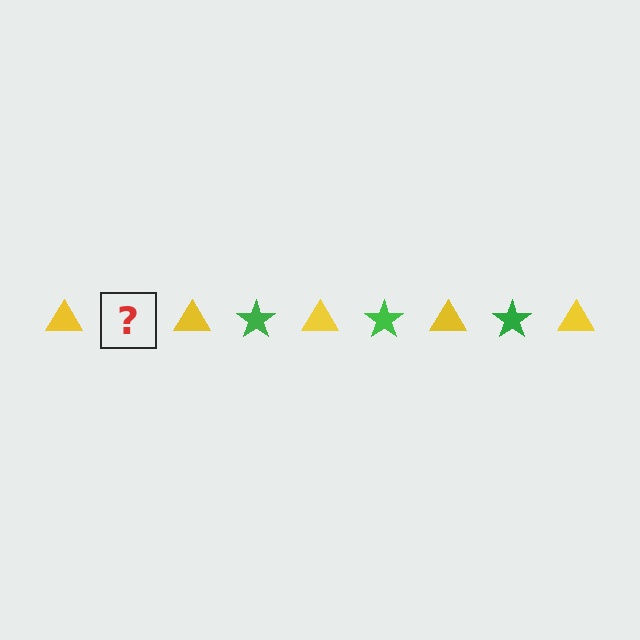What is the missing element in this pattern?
The missing element is a green star.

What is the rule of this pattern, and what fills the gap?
The rule is that the pattern alternates between yellow triangle and green star. The gap should be filled with a green star.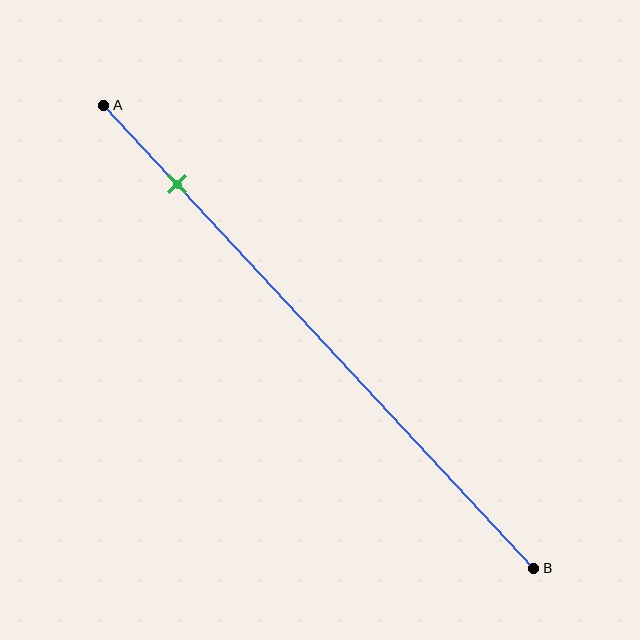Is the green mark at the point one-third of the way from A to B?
No, the mark is at about 15% from A, not at the 33% one-third point.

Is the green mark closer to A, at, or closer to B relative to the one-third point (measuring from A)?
The green mark is closer to point A than the one-third point of segment AB.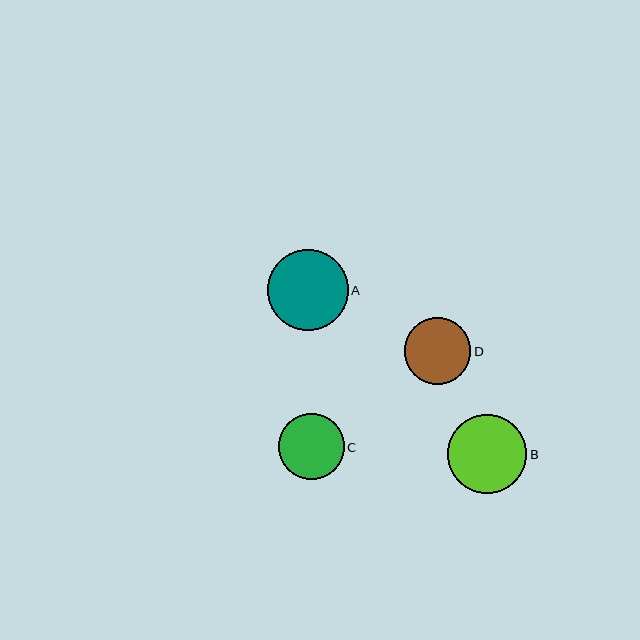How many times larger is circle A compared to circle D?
Circle A is approximately 1.2 times the size of circle D.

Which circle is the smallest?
Circle C is the smallest with a size of approximately 66 pixels.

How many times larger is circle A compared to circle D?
Circle A is approximately 1.2 times the size of circle D.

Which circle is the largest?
Circle A is the largest with a size of approximately 81 pixels.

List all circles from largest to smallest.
From largest to smallest: A, B, D, C.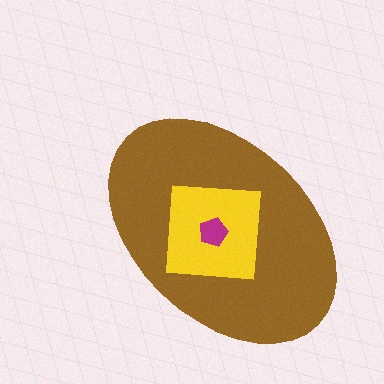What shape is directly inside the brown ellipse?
The yellow square.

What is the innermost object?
The magenta pentagon.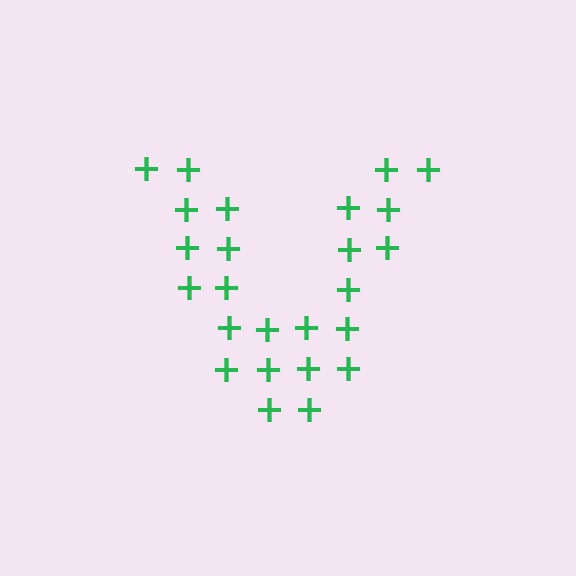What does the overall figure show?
The overall figure shows the letter V.